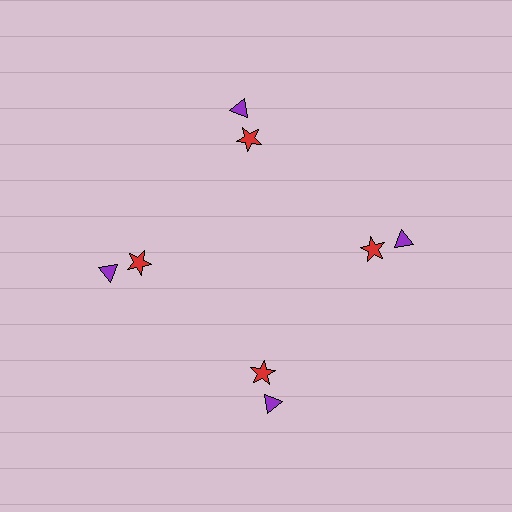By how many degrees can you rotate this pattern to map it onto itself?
The pattern maps onto itself every 90 degrees of rotation.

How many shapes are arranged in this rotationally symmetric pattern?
There are 8 shapes, arranged in 4 groups of 2.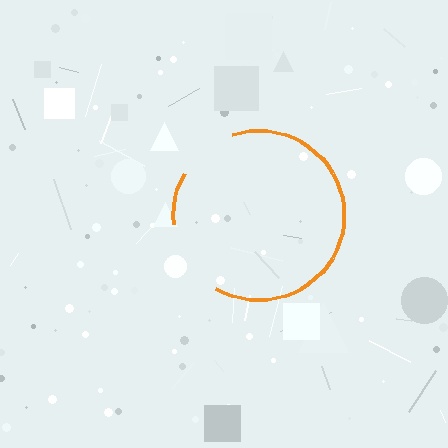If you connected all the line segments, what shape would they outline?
They would outline a circle.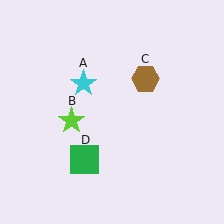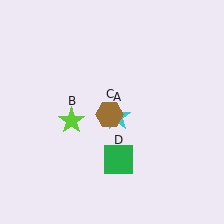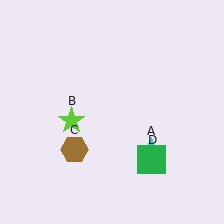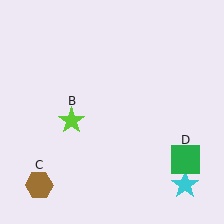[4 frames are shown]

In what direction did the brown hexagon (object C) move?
The brown hexagon (object C) moved down and to the left.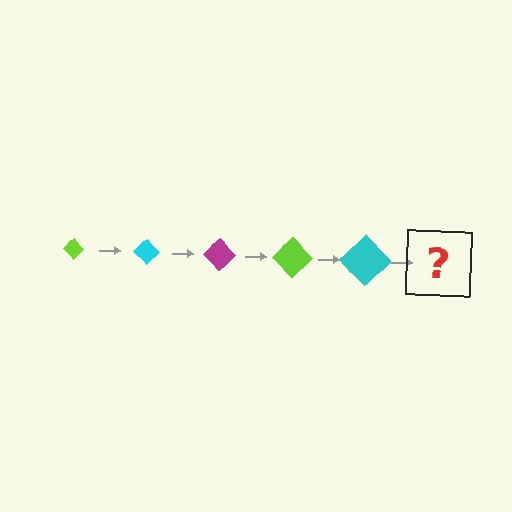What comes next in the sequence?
The next element should be a magenta diamond, larger than the previous one.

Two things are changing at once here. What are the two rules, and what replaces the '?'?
The two rules are that the diamond grows larger each step and the color cycles through lime, cyan, and magenta. The '?' should be a magenta diamond, larger than the previous one.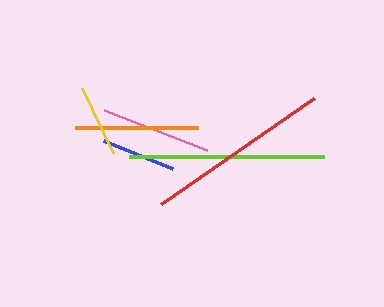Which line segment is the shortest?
The yellow line is the shortest at approximately 71 pixels.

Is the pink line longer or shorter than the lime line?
The lime line is longer than the pink line.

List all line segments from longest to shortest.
From longest to shortest: lime, red, orange, pink, blue, yellow.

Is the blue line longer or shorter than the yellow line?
The blue line is longer than the yellow line.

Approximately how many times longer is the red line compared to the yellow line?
The red line is approximately 2.6 times the length of the yellow line.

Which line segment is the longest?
The lime line is the longest at approximately 196 pixels.